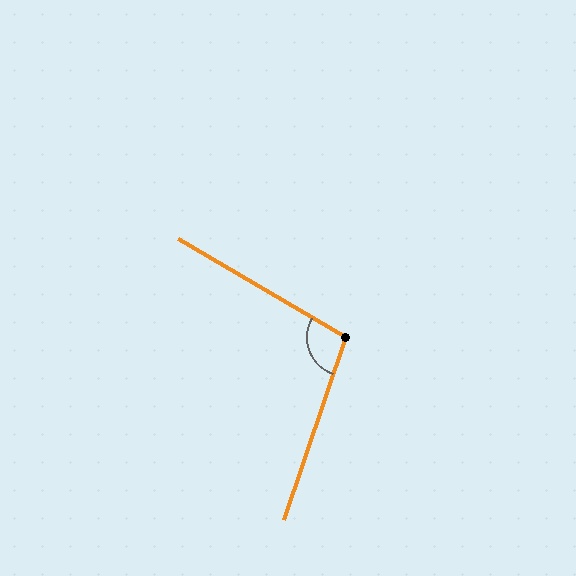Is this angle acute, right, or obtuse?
It is obtuse.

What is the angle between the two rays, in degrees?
Approximately 102 degrees.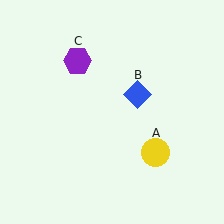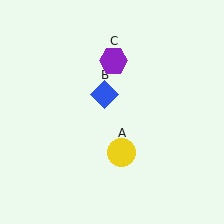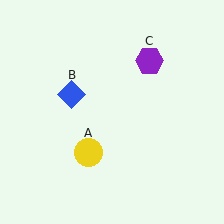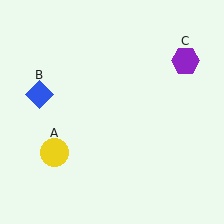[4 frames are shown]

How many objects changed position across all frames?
3 objects changed position: yellow circle (object A), blue diamond (object B), purple hexagon (object C).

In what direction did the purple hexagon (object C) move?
The purple hexagon (object C) moved right.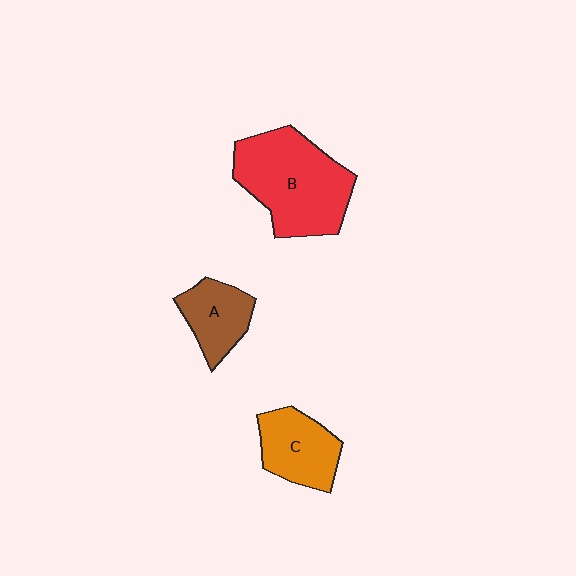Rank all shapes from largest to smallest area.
From largest to smallest: B (red), C (orange), A (brown).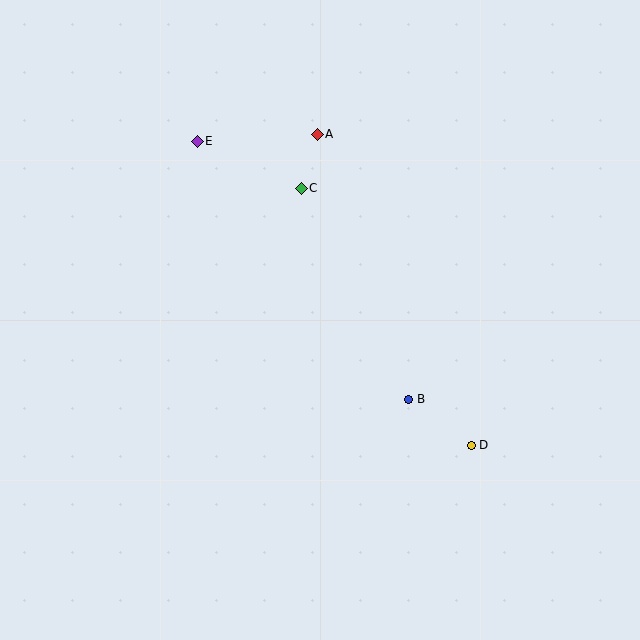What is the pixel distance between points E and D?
The distance between E and D is 409 pixels.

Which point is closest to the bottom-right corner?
Point D is closest to the bottom-right corner.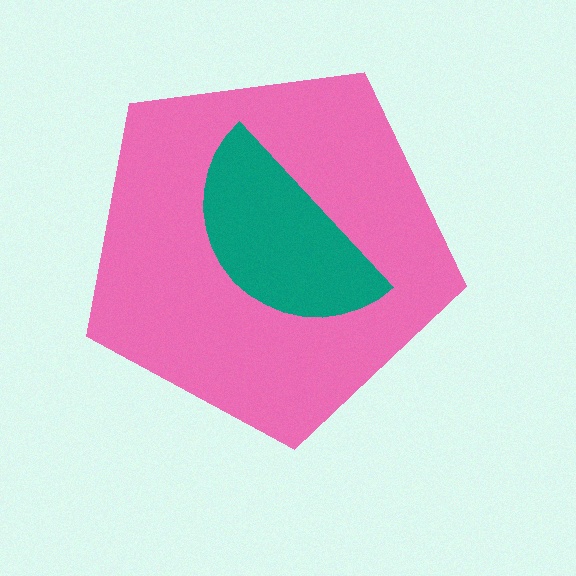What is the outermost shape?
The pink pentagon.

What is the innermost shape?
The teal semicircle.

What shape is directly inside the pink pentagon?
The teal semicircle.